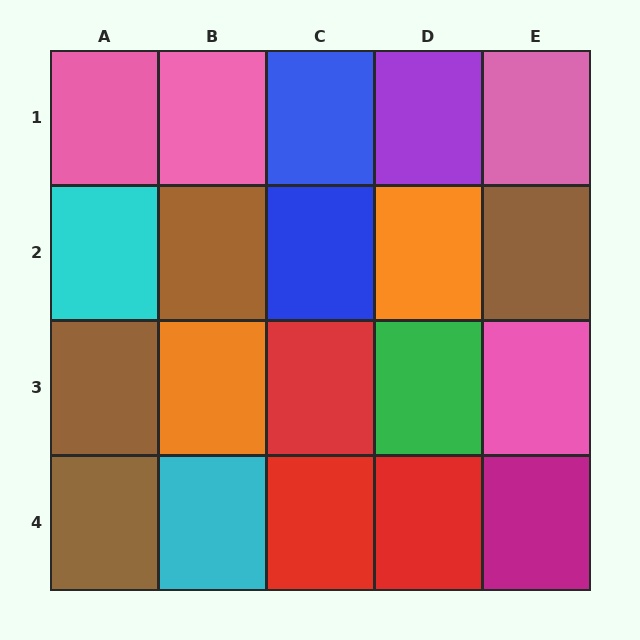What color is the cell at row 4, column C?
Red.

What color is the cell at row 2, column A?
Cyan.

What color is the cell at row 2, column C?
Blue.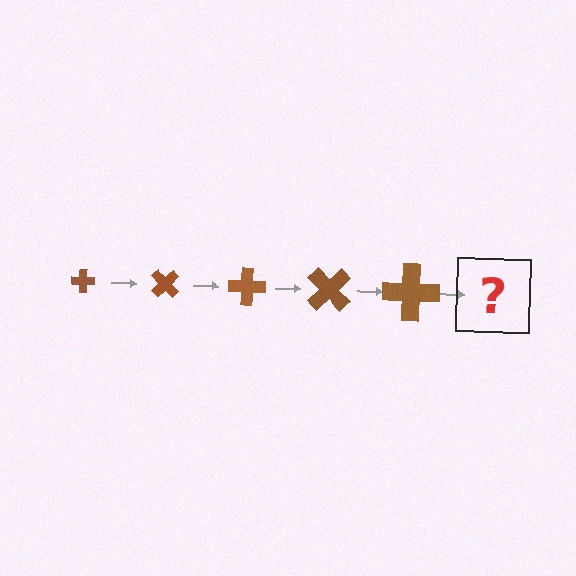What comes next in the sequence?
The next element should be a cross, larger than the previous one and rotated 225 degrees from the start.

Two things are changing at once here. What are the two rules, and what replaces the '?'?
The two rules are that the cross grows larger each step and it rotates 45 degrees each step. The '?' should be a cross, larger than the previous one and rotated 225 degrees from the start.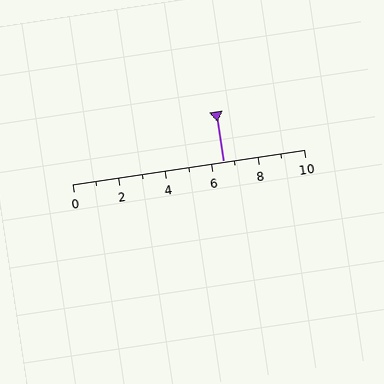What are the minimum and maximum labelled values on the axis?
The axis runs from 0 to 10.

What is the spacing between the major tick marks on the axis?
The major ticks are spaced 2 apart.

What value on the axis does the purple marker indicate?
The marker indicates approximately 6.5.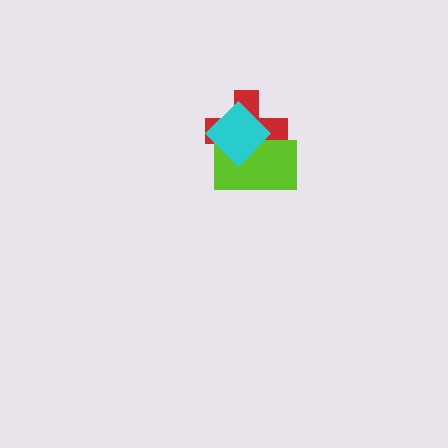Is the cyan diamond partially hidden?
No, no other shape covers it.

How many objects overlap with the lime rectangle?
2 objects overlap with the lime rectangle.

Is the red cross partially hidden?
Yes, it is partially covered by another shape.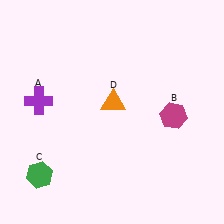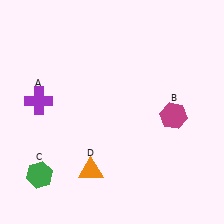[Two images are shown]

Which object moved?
The orange triangle (D) moved down.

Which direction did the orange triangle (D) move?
The orange triangle (D) moved down.